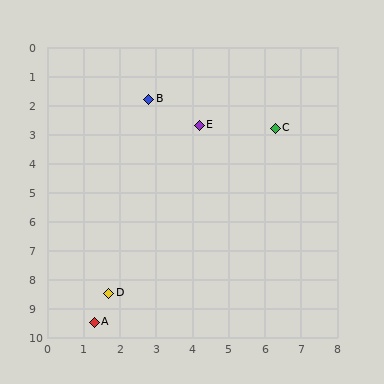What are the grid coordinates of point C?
Point C is at approximately (6.3, 2.8).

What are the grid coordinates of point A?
Point A is at approximately (1.3, 9.5).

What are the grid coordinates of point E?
Point E is at approximately (4.2, 2.7).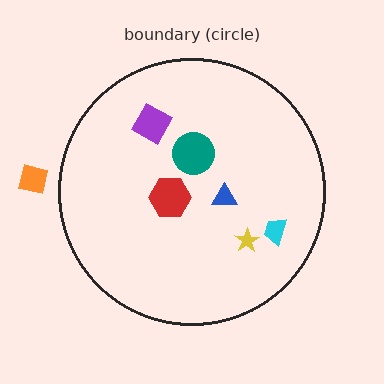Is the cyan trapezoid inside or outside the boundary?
Inside.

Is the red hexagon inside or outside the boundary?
Inside.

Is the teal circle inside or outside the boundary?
Inside.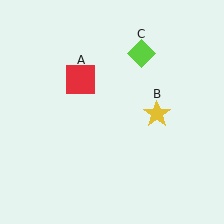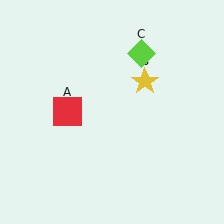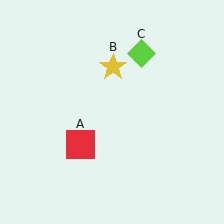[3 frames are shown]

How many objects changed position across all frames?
2 objects changed position: red square (object A), yellow star (object B).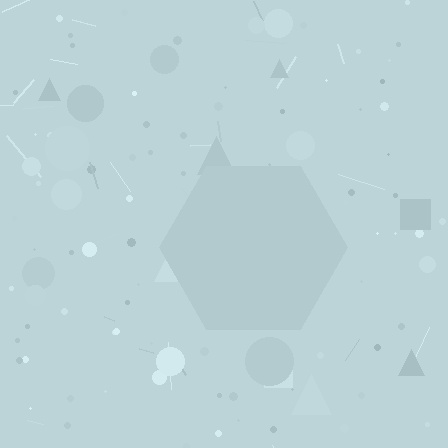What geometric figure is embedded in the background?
A hexagon is embedded in the background.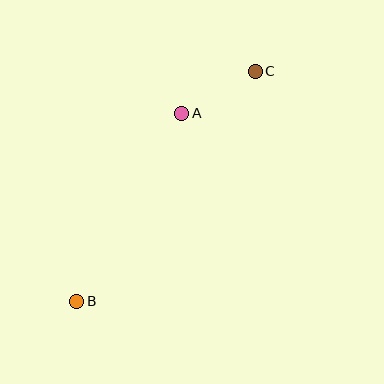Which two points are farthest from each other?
Points B and C are farthest from each other.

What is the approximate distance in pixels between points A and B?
The distance between A and B is approximately 215 pixels.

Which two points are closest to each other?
Points A and C are closest to each other.